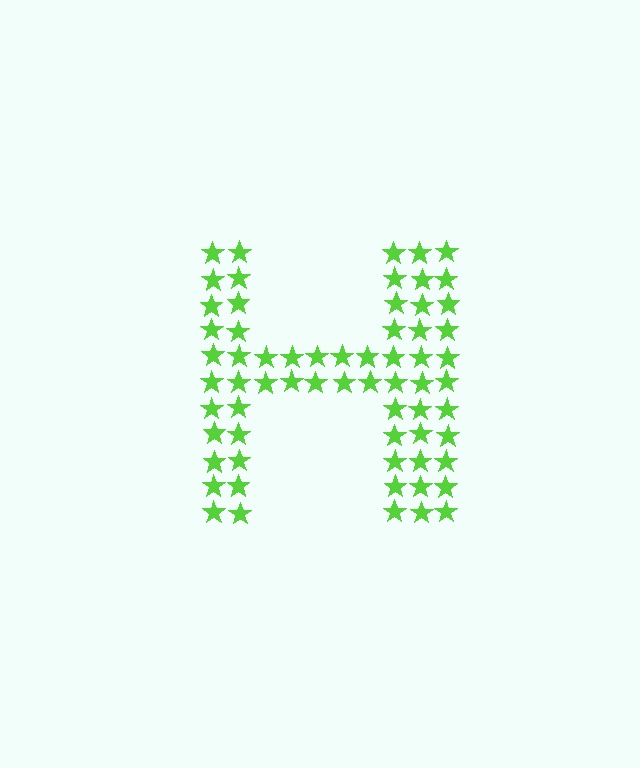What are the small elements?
The small elements are stars.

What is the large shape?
The large shape is the letter H.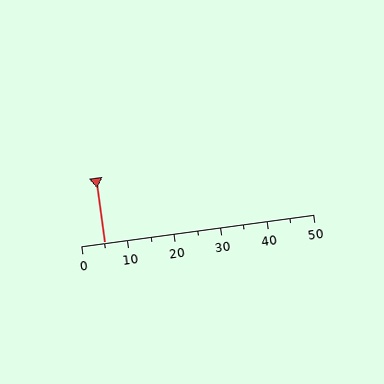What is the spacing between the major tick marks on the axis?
The major ticks are spaced 10 apart.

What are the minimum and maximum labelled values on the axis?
The axis runs from 0 to 50.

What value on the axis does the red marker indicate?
The marker indicates approximately 5.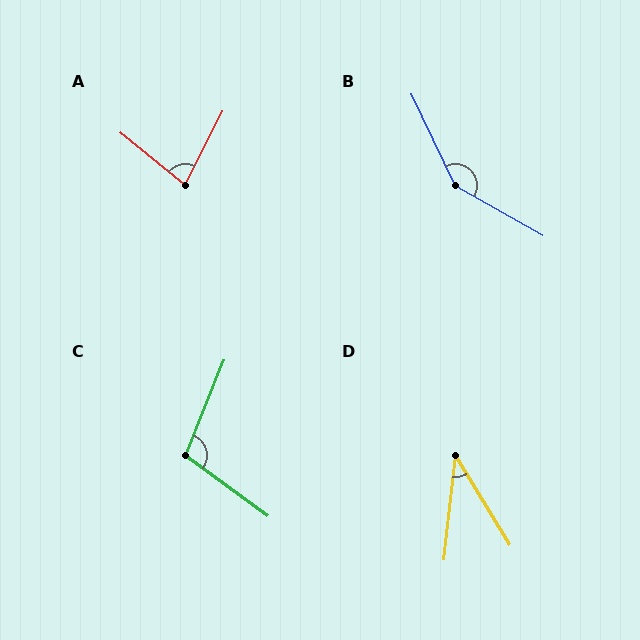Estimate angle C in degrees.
Approximately 104 degrees.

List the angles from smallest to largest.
D (38°), A (78°), C (104°), B (145°).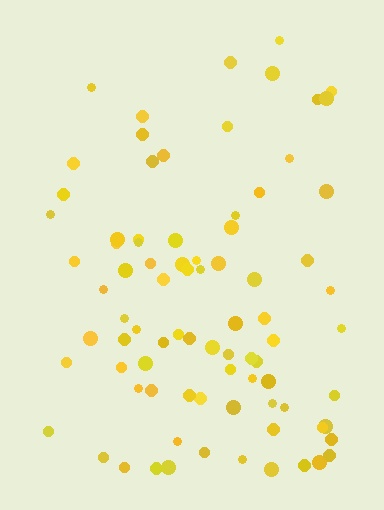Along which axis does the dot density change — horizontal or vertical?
Vertical.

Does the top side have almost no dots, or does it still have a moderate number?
Still a moderate number, just noticeably fewer than the bottom.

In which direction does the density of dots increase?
From top to bottom, with the bottom side densest.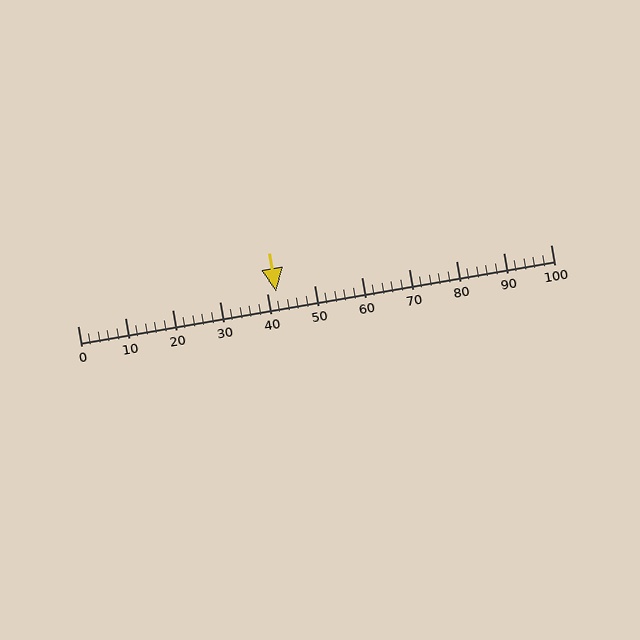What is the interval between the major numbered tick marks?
The major tick marks are spaced 10 units apart.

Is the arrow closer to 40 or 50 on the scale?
The arrow is closer to 40.